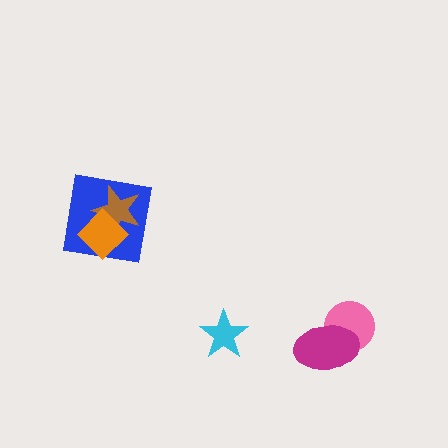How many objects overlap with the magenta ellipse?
1 object overlaps with the magenta ellipse.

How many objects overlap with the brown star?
2 objects overlap with the brown star.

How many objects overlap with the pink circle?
1 object overlaps with the pink circle.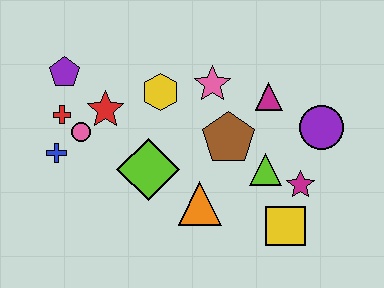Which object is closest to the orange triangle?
The lime diamond is closest to the orange triangle.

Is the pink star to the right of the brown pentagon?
No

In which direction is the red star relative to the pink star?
The red star is to the left of the pink star.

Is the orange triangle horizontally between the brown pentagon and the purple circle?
No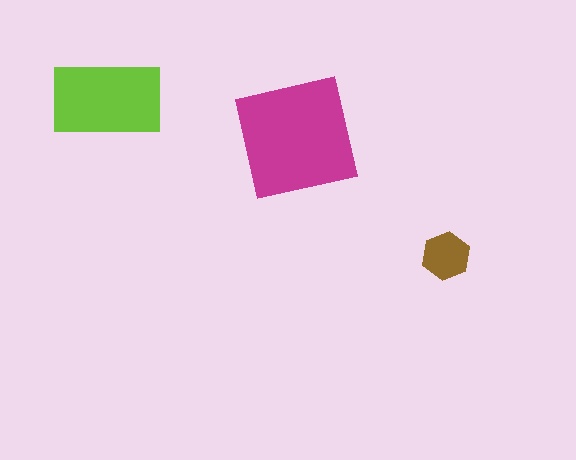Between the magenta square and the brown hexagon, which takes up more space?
The magenta square.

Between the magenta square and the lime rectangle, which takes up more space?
The magenta square.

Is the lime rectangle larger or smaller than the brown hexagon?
Larger.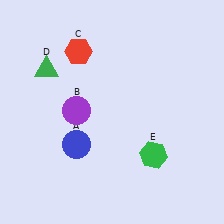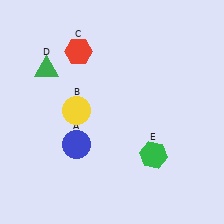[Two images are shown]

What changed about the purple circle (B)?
In Image 1, B is purple. In Image 2, it changed to yellow.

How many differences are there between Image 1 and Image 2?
There is 1 difference between the two images.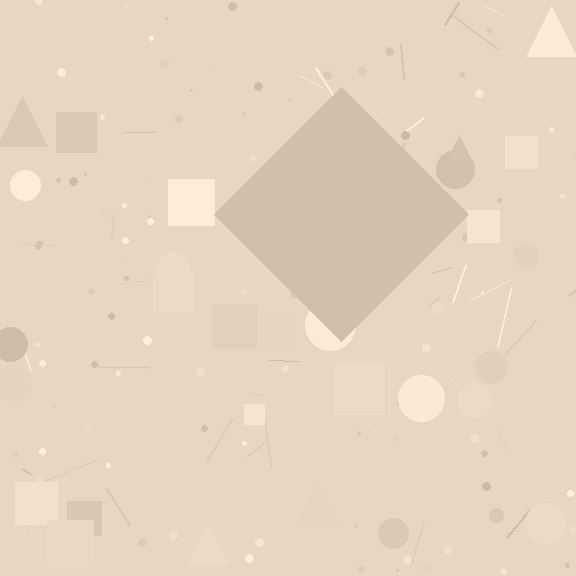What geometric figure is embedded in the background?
A diamond is embedded in the background.